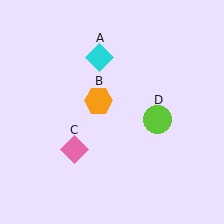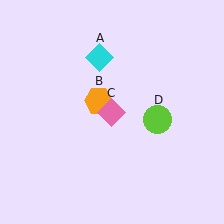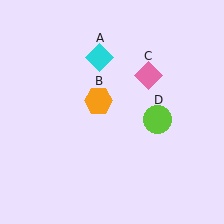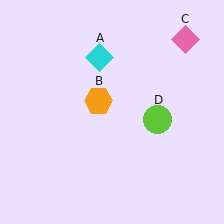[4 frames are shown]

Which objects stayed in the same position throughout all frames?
Cyan diamond (object A) and orange hexagon (object B) and lime circle (object D) remained stationary.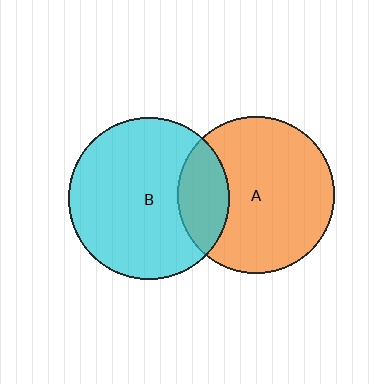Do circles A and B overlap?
Yes.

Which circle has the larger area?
Circle B (cyan).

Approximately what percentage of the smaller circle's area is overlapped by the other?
Approximately 20%.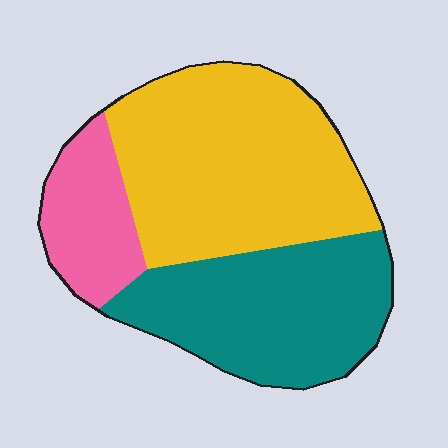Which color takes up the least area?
Pink, at roughly 15%.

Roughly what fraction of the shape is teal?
Teal covers roughly 35% of the shape.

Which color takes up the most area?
Yellow, at roughly 50%.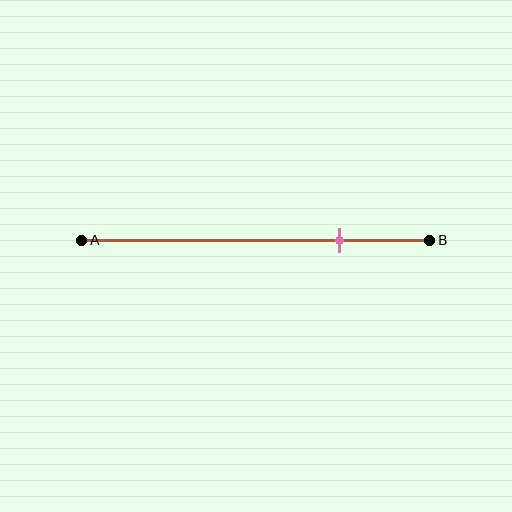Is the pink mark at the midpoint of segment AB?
No, the mark is at about 75% from A, not at the 50% midpoint.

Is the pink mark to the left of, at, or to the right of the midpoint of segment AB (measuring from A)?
The pink mark is to the right of the midpoint of segment AB.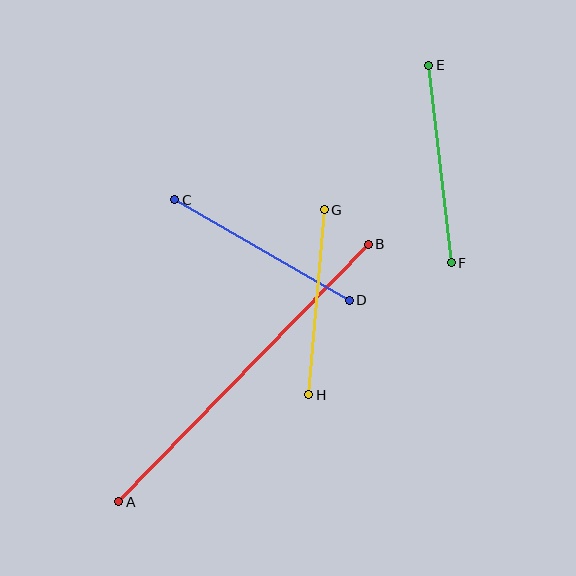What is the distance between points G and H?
The distance is approximately 186 pixels.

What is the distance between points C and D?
The distance is approximately 201 pixels.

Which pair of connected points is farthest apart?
Points A and B are farthest apart.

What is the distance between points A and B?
The distance is approximately 359 pixels.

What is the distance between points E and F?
The distance is approximately 198 pixels.